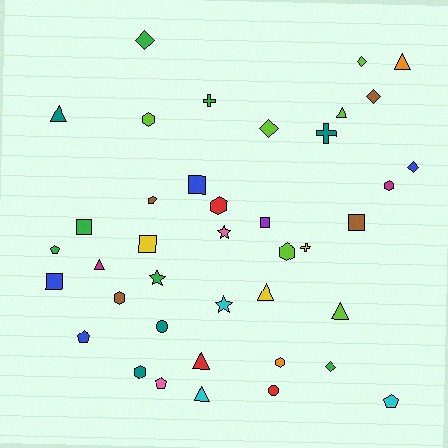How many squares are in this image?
There are 6 squares.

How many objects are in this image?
There are 40 objects.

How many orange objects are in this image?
There are 2 orange objects.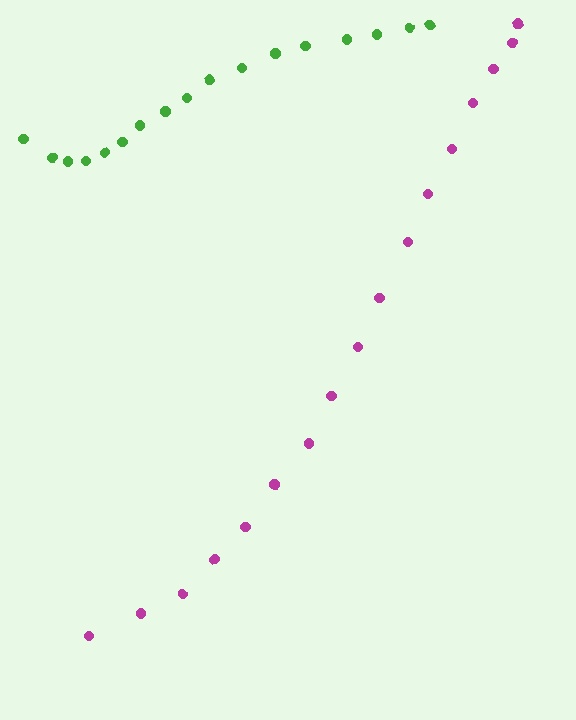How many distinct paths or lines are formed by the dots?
There are 2 distinct paths.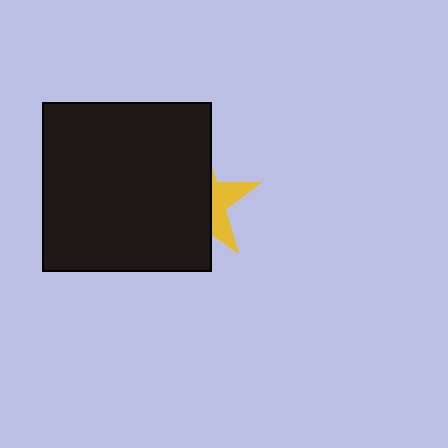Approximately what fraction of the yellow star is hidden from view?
Roughly 67% of the yellow star is hidden behind the black square.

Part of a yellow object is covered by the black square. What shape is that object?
It is a star.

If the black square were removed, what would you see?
You would see the complete yellow star.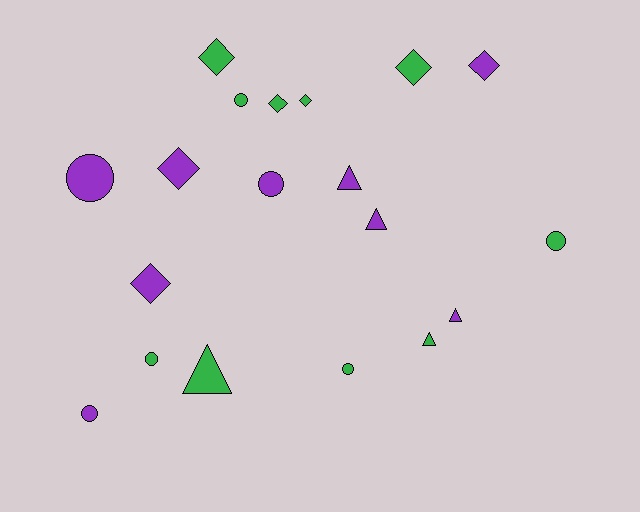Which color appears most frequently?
Green, with 10 objects.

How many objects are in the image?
There are 19 objects.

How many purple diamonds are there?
There are 3 purple diamonds.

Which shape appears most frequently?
Diamond, with 7 objects.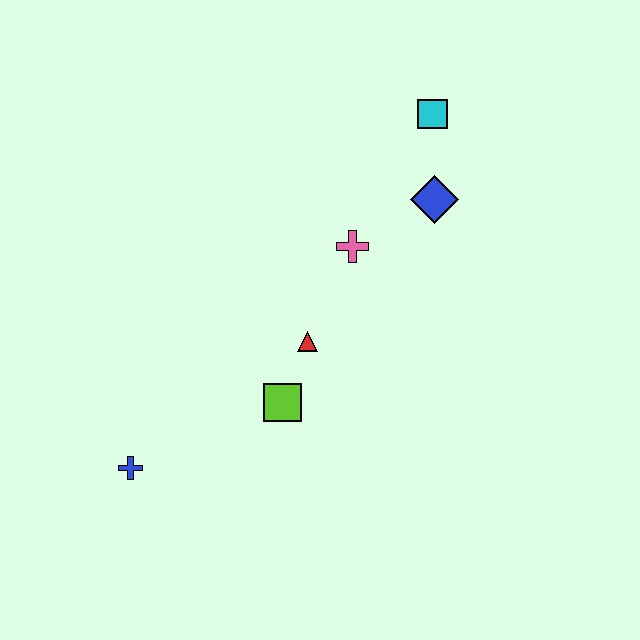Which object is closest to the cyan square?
The blue diamond is closest to the cyan square.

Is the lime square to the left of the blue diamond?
Yes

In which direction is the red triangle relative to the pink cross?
The red triangle is below the pink cross.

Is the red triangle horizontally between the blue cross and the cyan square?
Yes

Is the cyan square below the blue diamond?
No